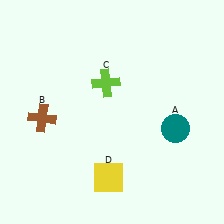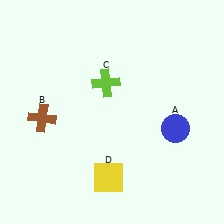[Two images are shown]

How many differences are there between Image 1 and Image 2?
There is 1 difference between the two images.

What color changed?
The circle (A) changed from teal in Image 1 to blue in Image 2.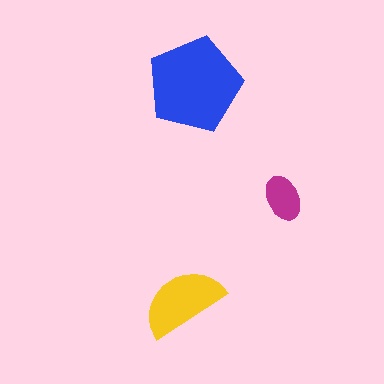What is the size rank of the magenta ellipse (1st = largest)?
3rd.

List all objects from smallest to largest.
The magenta ellipse, the yellow semicircle, the blue pentagon.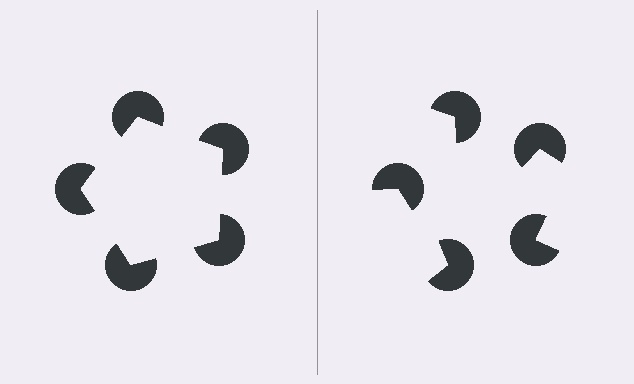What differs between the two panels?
The pac-man discs are positioned identically on both sides; only the wedge orientations differ. On the left they align to a pentagon; on the right they are misaligned.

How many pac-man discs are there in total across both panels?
10 — 5 on each side.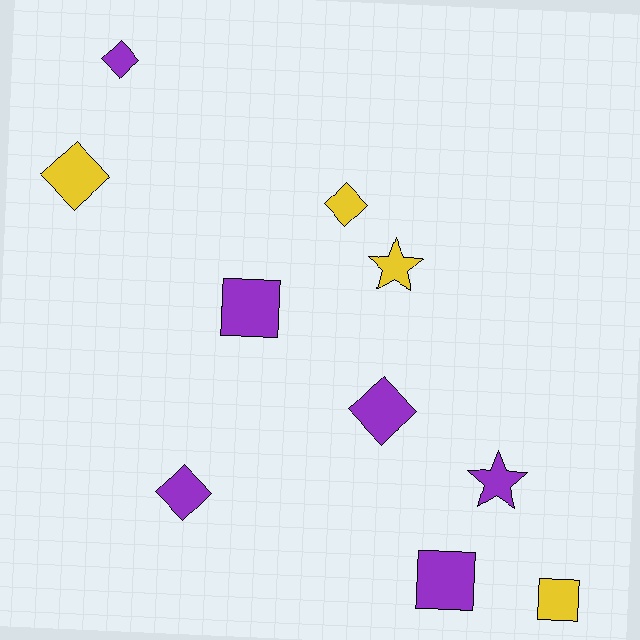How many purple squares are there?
There are 2 purple squares.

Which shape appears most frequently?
Diamond, with 5 objects.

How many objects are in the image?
There are 10 objects.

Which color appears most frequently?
Purple, with 6 objects.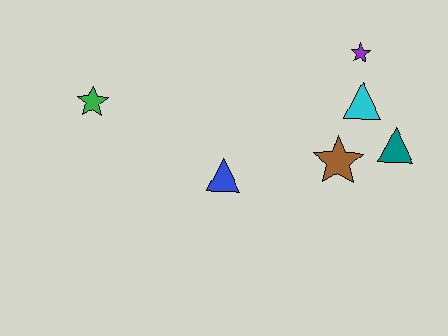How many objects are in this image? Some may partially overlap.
There are 6 objects.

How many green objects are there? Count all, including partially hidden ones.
There is 1 green object.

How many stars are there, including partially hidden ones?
There are 3 stars.